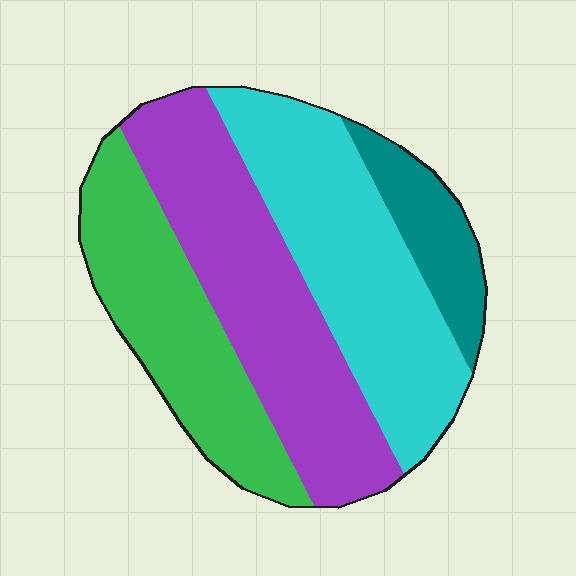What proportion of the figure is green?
Green takes up about one quarter (1/4) of the figure.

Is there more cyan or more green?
Cyan.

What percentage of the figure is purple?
Purple takes up about one third (1/3) of the figure.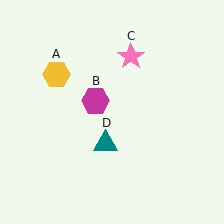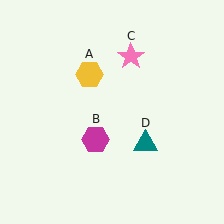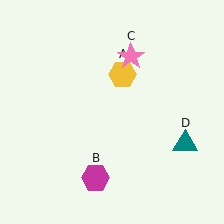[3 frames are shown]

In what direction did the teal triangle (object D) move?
The teal triangle (object D) moved right.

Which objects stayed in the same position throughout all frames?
Pink star (object C) remained stationary.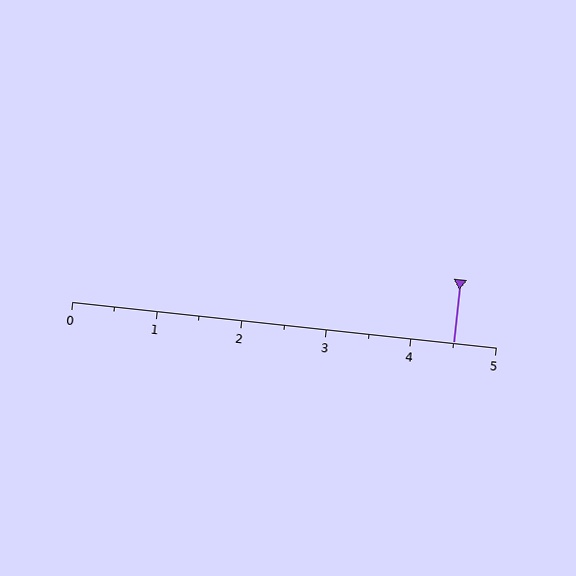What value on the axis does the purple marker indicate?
The marker indicates approximately 4.5.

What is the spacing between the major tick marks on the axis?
The major ticks are spaced 1 apart.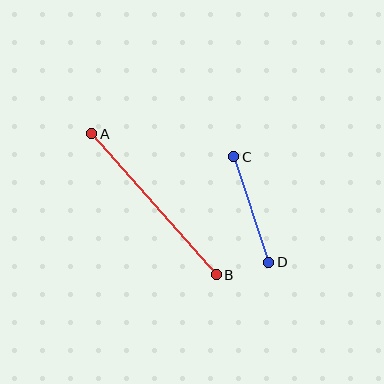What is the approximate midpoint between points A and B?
The midpoint is at approximately (154, 204) pixels.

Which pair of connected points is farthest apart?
Points A and B are farthest apart.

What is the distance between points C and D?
The distance is approximately 112 pixels.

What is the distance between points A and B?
The distance is approximately 188 pixels.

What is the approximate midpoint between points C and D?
The midpoint is at approximately (251, 209) pixels.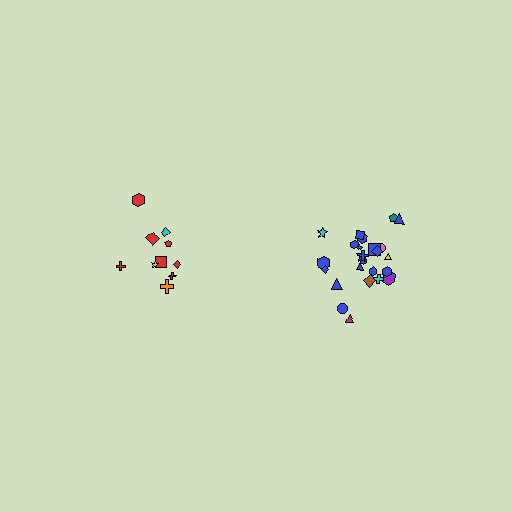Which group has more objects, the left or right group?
The right group.